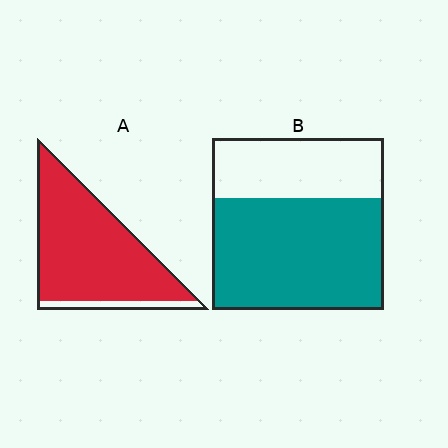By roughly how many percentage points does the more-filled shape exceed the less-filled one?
By roughly 25 percentage points (A over B).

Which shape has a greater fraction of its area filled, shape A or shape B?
Shape A.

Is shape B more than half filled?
Yes.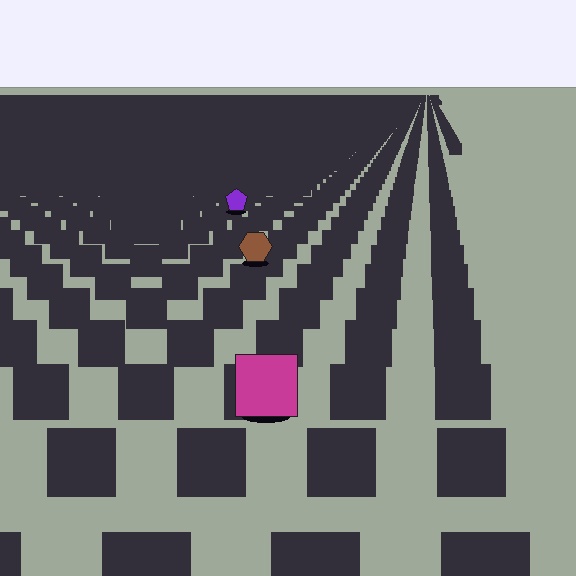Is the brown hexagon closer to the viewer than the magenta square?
No. The magenta square is closer — you can tell from the texture gradient: the ground texture is coarser near it.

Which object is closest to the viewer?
The magenta square is closest. The texture marks near it are larger and more spread out.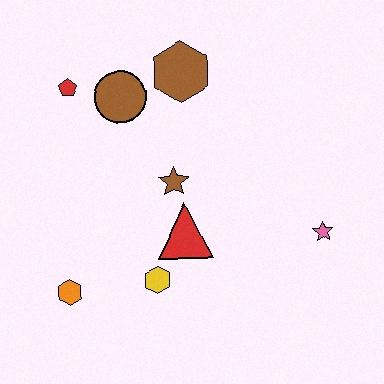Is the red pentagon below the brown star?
No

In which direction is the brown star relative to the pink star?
The brown star is to the left of the pink star.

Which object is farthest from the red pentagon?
The pink star is farthest from the red pentagon.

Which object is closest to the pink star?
The red triangle is closest to the pink star.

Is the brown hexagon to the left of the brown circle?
No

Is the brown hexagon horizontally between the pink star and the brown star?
Yes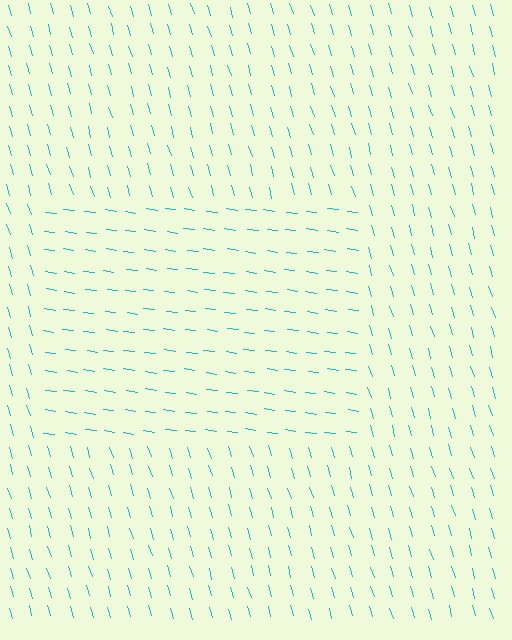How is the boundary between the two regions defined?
The boundary is defined purely by a change in line orientation (approximately 65 degrees difference). All lines are the same color and thickness.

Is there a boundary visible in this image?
Yes, there is a texture boundary formed by a change in line orientation.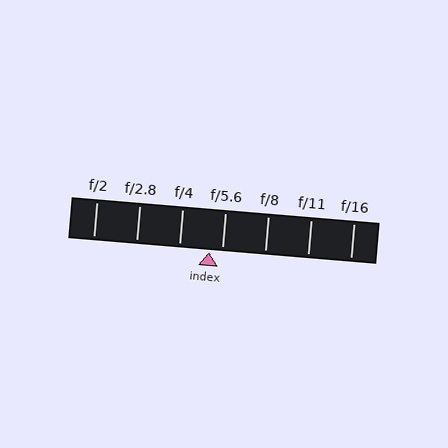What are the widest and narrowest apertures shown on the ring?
The widest aperture shown is f/2 and the narrowest is f/16.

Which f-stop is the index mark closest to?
The index mark is closest to f/5.6.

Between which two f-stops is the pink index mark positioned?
The index mark is between f/4 and f/5.6.